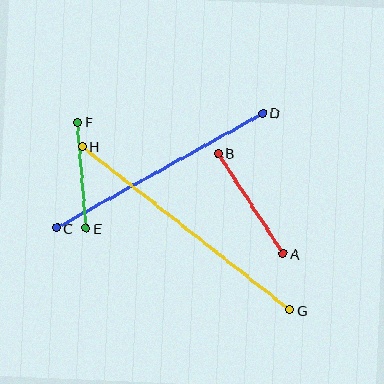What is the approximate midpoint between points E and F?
The midpoint is at approximately (82, 175) pixels.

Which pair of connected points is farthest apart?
Points G and H are farthest apart.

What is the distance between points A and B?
The distance is approximately 120 pixels.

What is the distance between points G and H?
The distance is approximately 265 pixels.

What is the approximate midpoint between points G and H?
The midpoint is at approximately (186, 228) pixels.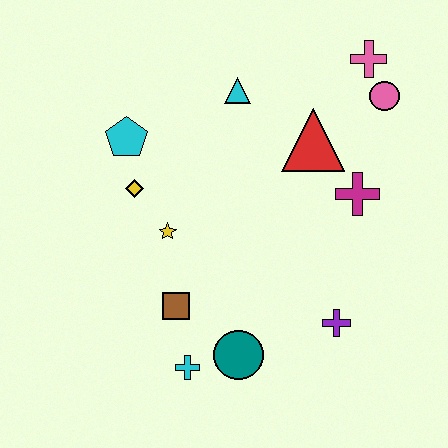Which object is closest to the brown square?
The cyan cross is closest to the brown square.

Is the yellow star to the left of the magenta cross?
Yes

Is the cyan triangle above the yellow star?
Yes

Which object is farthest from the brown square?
The pink cross is farthest from the brown square.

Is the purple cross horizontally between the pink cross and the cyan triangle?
Yes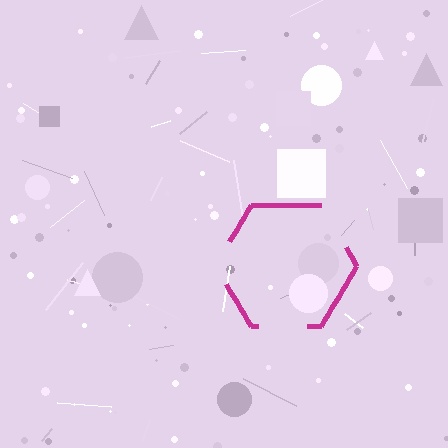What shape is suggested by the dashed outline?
The dashed outline suggests a hexagon.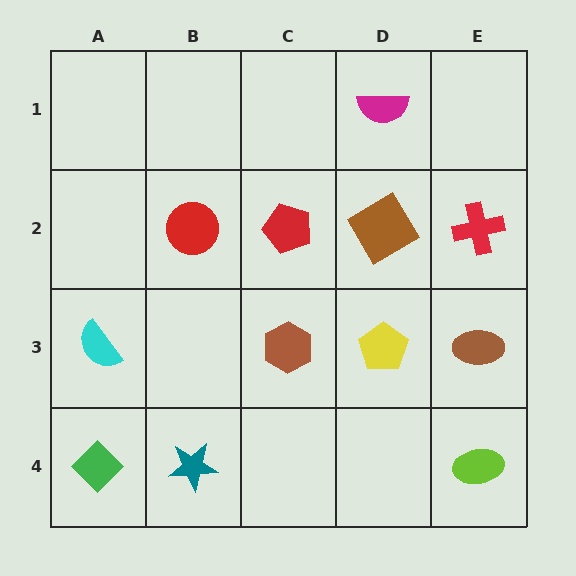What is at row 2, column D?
A brown diamond.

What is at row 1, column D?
A magenta semicircle.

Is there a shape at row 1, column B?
No, that cell is empty.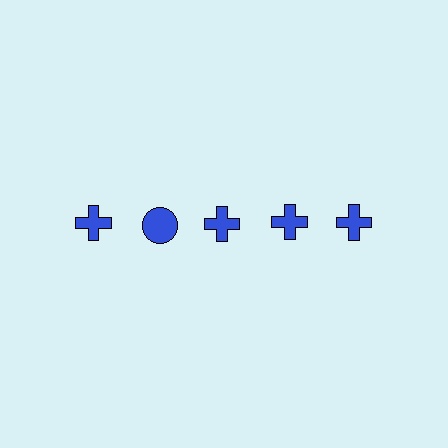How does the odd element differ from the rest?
It has a different shape: circle instead of cross.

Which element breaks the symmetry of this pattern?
The blue circle in the top row, second from left column breaks the symmetry. All other shapes are blue crosses.